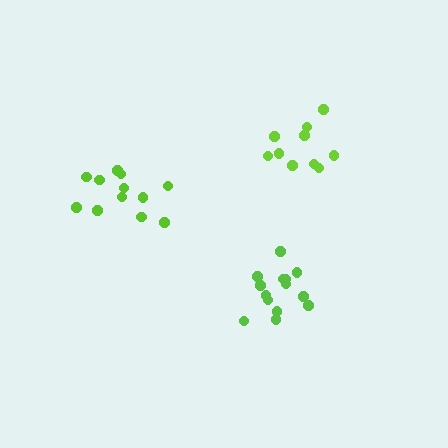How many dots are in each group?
Group 1: 12 dots, Group 2: 14 dots, Group 3: 10 dots (36 total).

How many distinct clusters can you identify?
There are 3 distinct clusters.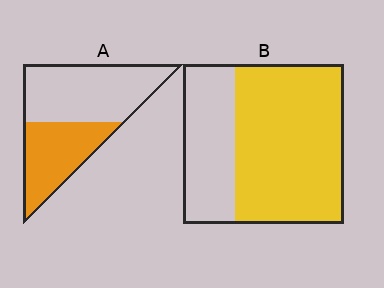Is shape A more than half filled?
No.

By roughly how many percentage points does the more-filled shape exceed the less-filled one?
By roughly 25 percentage points (B over A).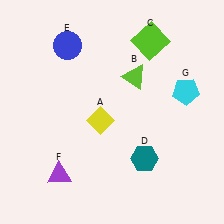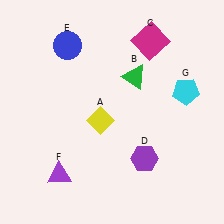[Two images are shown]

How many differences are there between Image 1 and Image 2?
There are 3 differences between the two images.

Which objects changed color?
B changed from lime to green. C changed from lime to magenta. D changed from teal to purple.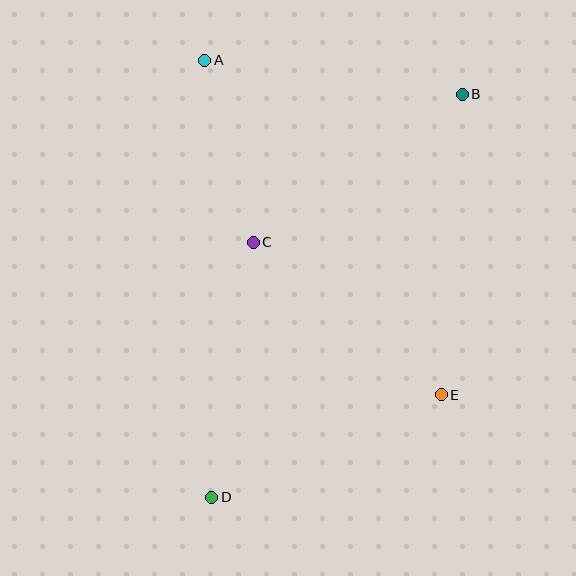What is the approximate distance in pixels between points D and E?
The distance between D and E is approximately 251 pixels.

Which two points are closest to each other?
Points A and C are closest to each other.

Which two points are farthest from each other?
Points B and D are farthest from each other.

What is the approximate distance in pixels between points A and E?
The distance between A and E is approximately 410 pixels.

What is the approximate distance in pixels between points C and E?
The distance between C and E is approximately 242 pixels.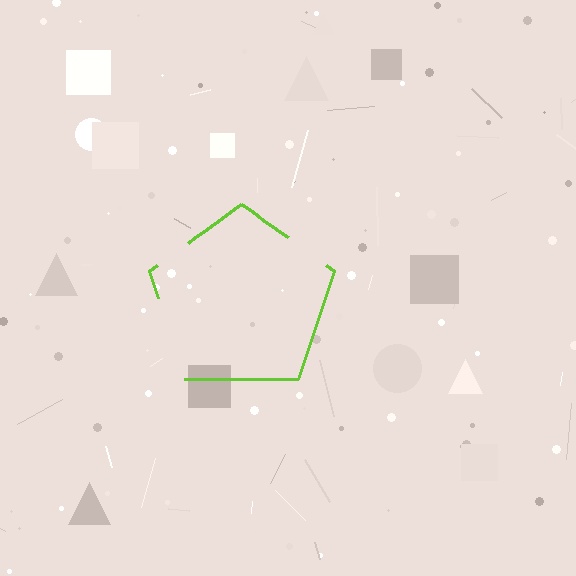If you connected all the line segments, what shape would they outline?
They would outline a pentagon.